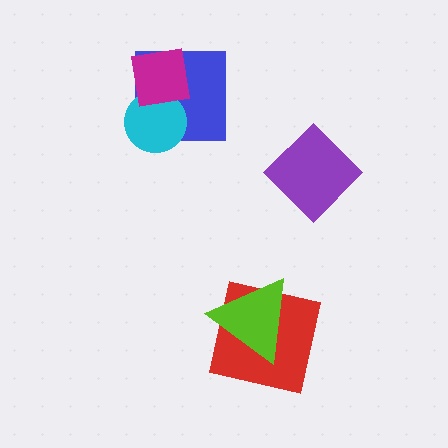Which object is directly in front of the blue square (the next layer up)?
The cyan circle is directly in front of the blue square.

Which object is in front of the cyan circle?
The magenta square is in front of the cyan circle.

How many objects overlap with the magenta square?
2 objects overlap with the magenta square.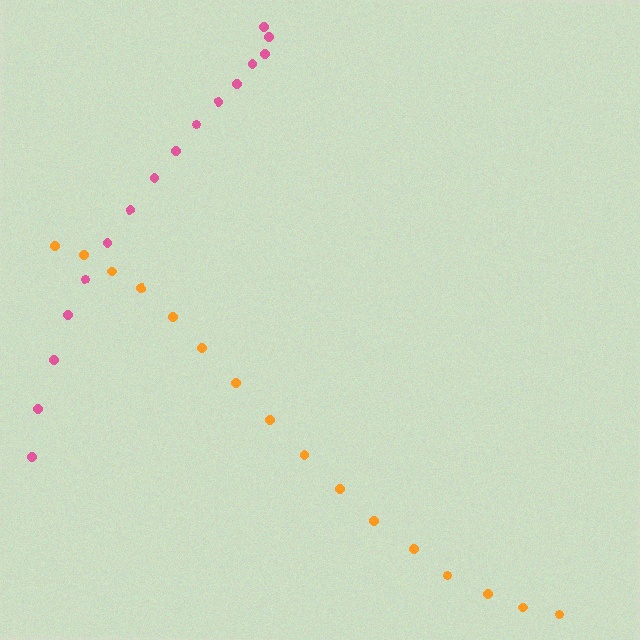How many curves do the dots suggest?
There are 2 distinct paths.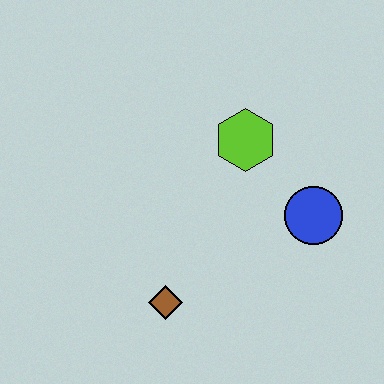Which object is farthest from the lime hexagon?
The brown diamond is farthest from the lime hexagon.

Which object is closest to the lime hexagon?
The blue circle is closest to the lime hexagon.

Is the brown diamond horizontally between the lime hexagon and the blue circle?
No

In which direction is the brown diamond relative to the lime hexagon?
The brown diamond is below the lime hexagon.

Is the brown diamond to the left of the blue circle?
Yes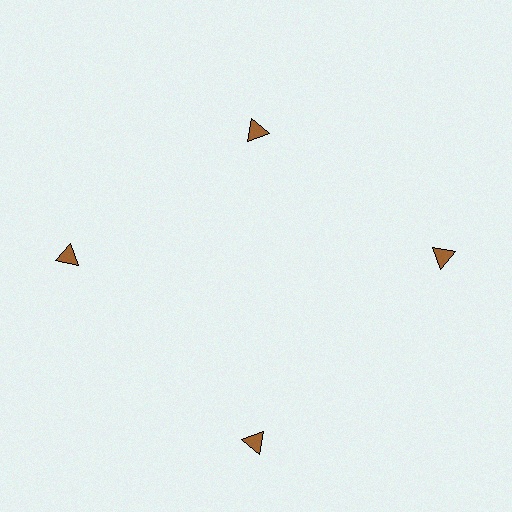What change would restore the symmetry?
The symmetry would be restored by moving it outward, back onto the ring so that all 4 triangles sit at equal angles and equal distance from the center.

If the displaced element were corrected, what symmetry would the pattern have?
It would have 4-fold rotational symmetry — the pattern would map onto itself every 90 degrees.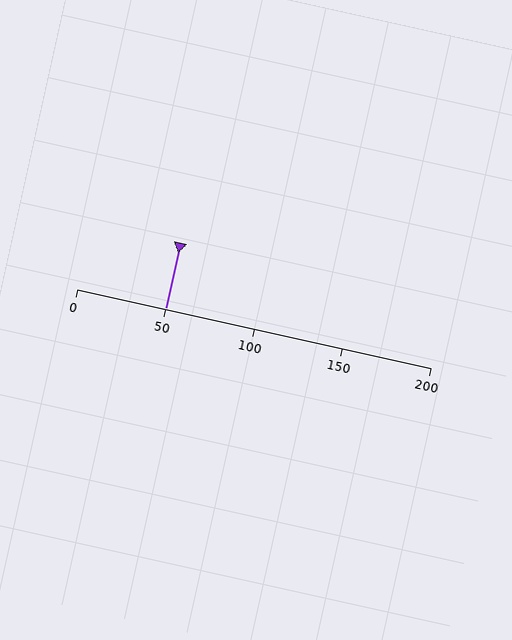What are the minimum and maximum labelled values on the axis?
The axis runs from 0 to 200.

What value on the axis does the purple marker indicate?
The marker indicates approximately 50.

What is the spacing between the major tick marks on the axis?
The major ticks are spaced 50 apart.